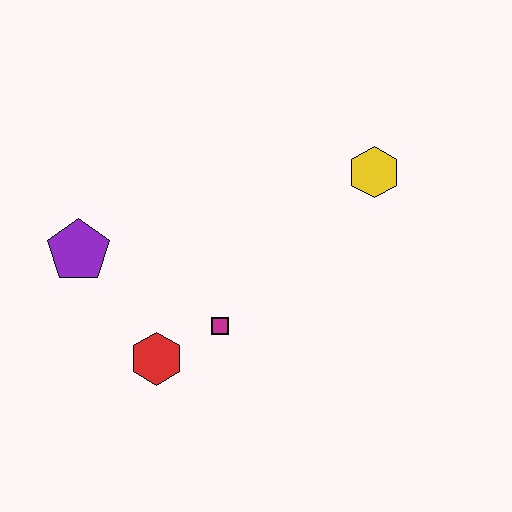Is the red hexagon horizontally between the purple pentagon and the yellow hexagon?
Yes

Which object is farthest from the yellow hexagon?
The purple pentagon is farthest from the yellow hexagon.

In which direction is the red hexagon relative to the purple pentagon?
The red hexagon is below the purple pentagon.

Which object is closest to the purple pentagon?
The red hexagon is closest to the purple pentagon.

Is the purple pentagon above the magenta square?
Yes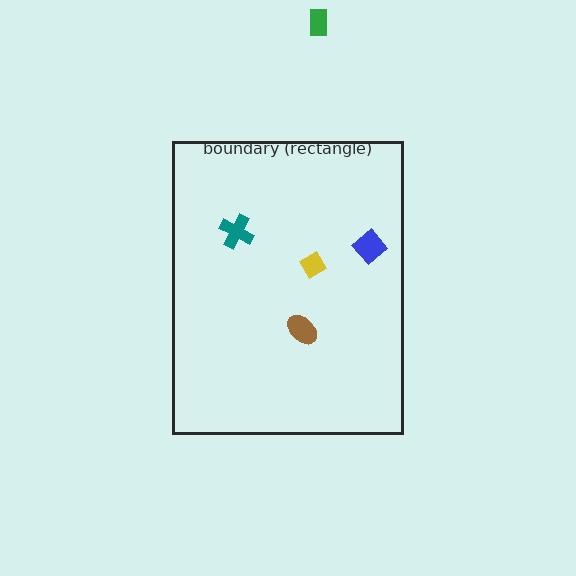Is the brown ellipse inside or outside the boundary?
Inside.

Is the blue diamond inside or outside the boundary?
Inside.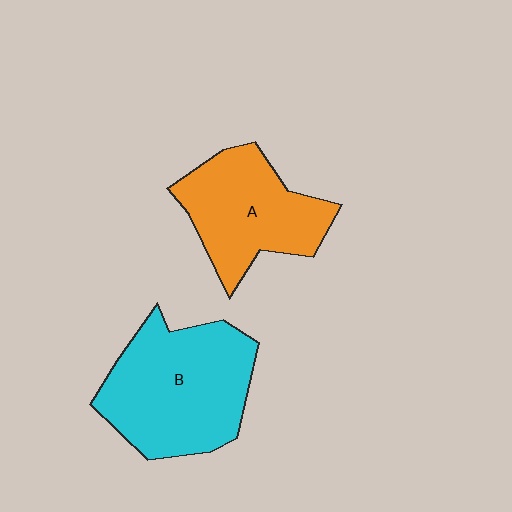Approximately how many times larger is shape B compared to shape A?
Approximately 1.3 times.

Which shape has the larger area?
Shape B (cyan).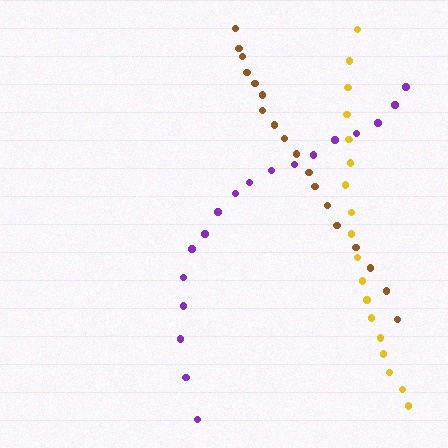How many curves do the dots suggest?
There are 3 distinct paths.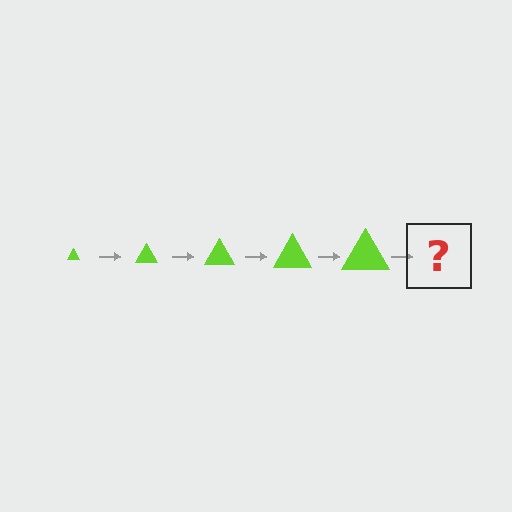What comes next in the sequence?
The next element should be a lime triangle, larger than the previous one.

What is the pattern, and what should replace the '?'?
The pattern is that the triangle gets progressively larger each step. The '?' should be a lime triangle, larger than the previous one.